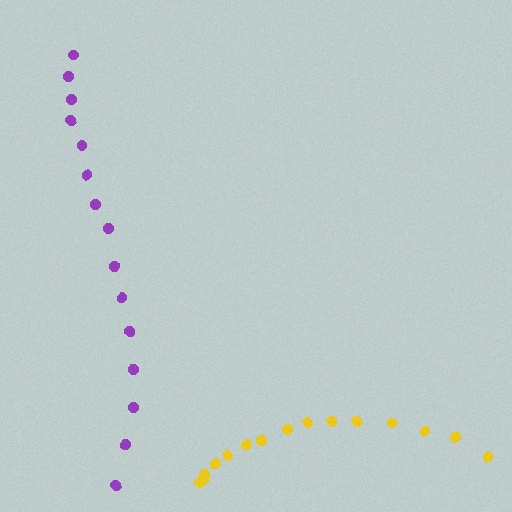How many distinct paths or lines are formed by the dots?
There are 2 distinct paths.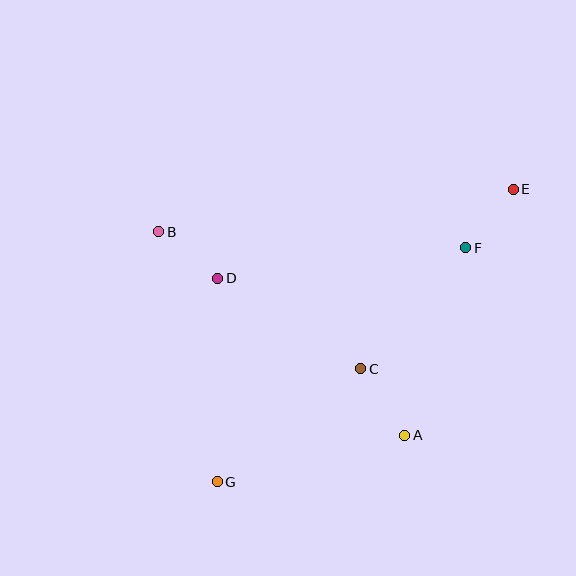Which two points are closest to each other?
Points E and F are closest to each other.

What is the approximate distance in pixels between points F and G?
The distance between F and G is approximately 342 pixels.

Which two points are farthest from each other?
Points E and G are farthest from each other.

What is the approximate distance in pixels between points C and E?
The distance between C and E is approximately 235 pixels.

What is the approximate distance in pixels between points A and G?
The distance between A and G is approximately 193 pixels.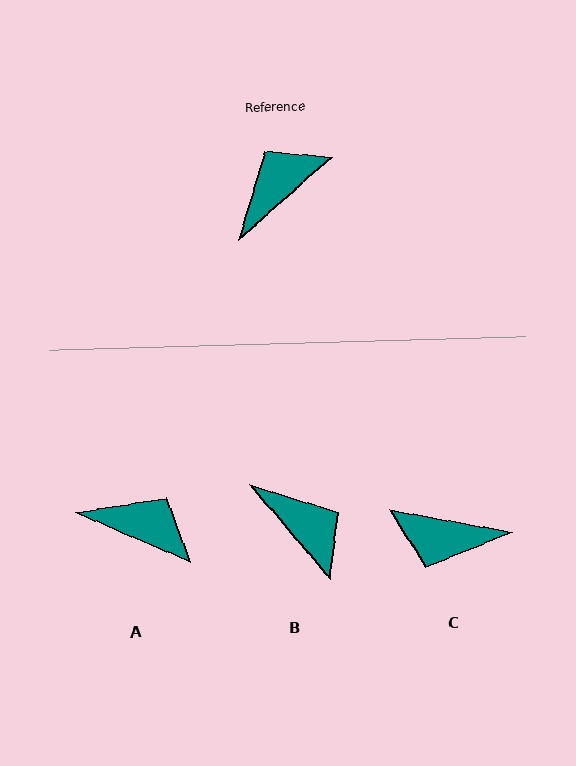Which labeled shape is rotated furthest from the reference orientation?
C, about 128 degrees away.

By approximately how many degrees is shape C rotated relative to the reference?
Approximately 128 degrees counter-clockwise.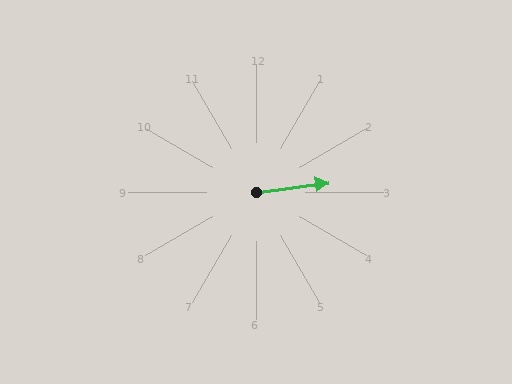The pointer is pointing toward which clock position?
Roughly 3 o'clock.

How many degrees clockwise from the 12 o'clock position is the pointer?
Approximately 82 degrees.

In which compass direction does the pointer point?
East.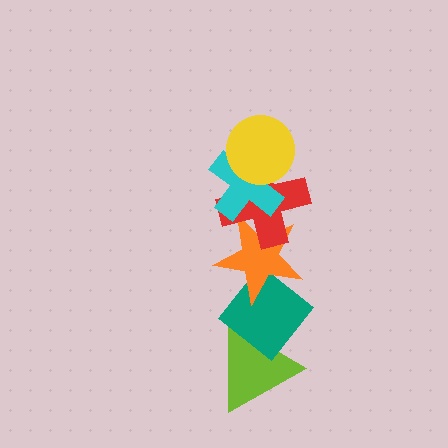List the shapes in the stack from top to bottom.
From top to bottom: the yellow circle, the cyan cross, the red cross, the orange star, the teal diamond, the lime triangle.